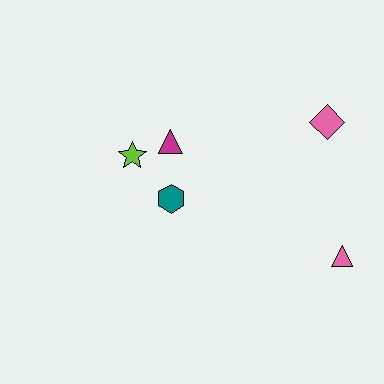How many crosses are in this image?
There are no crosses.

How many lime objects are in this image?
There is 1 lime object.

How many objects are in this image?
There are 5 objects.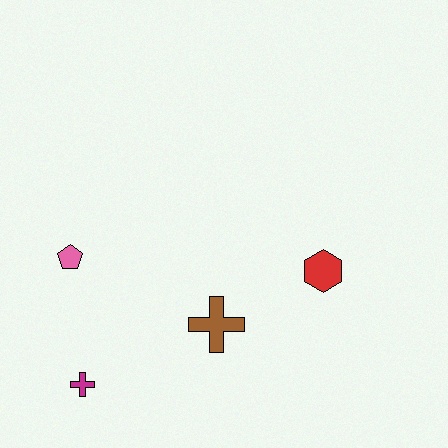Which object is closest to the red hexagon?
The brown cross is closest to the red hexagon.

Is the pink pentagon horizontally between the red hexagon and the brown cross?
No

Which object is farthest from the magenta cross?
The red hexagon is farthest from the magenta cross.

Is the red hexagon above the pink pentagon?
No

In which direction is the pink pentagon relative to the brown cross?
The pink pentagon is to the left of the brown cross.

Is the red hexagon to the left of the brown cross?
No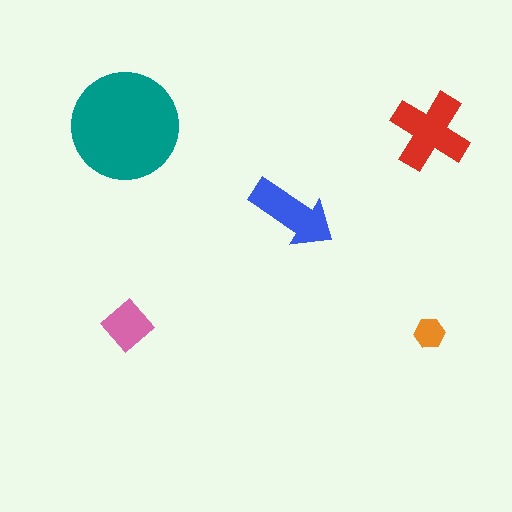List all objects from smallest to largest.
The orange hexagon, the pink diamond, the blue arrow, the red cross, the teal circle.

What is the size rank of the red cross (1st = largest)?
2nd.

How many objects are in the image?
There are 5 objects in the image.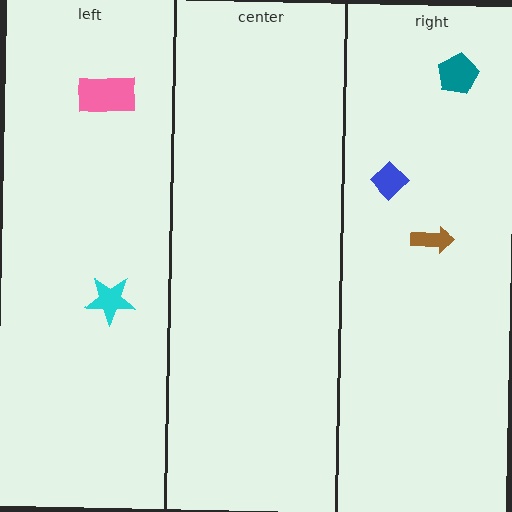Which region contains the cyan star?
The left region.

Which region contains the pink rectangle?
The left region.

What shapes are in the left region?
The cyan star, the pink rectangle.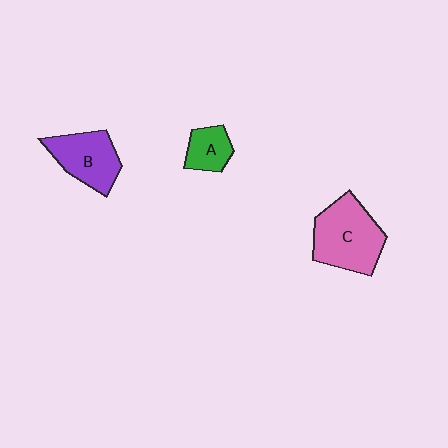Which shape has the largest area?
Shape C (pink).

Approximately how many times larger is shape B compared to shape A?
Approximately 1.8 times.